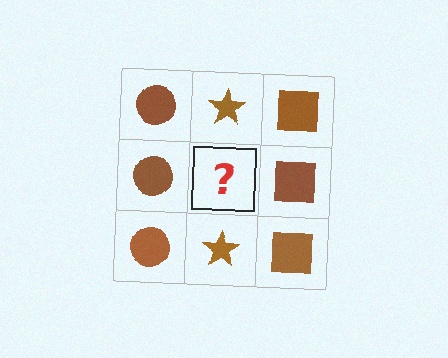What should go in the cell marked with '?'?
The missing cell should contain a brown star.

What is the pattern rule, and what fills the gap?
The rule is that each column has a consistent shape. The gap should be filled with a brown star.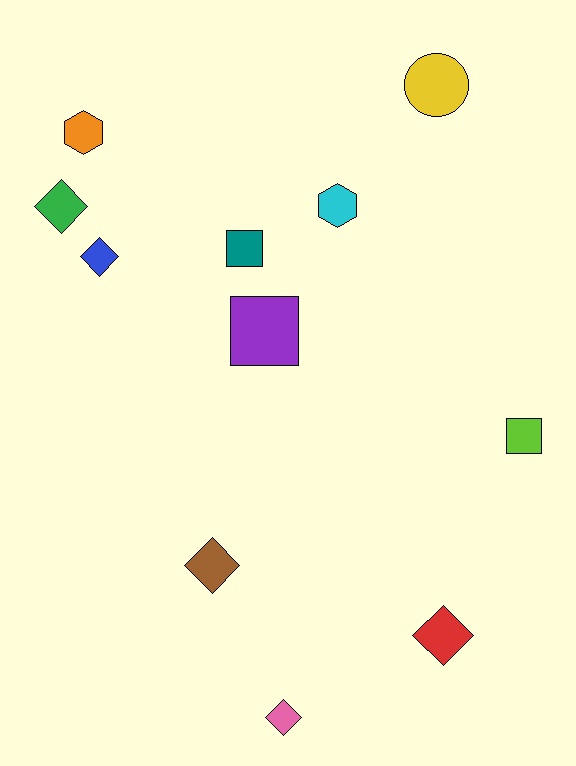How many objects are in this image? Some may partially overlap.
There are 11 objects.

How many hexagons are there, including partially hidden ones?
There are 2 hexagons.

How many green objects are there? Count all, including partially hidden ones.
There is 1 green object.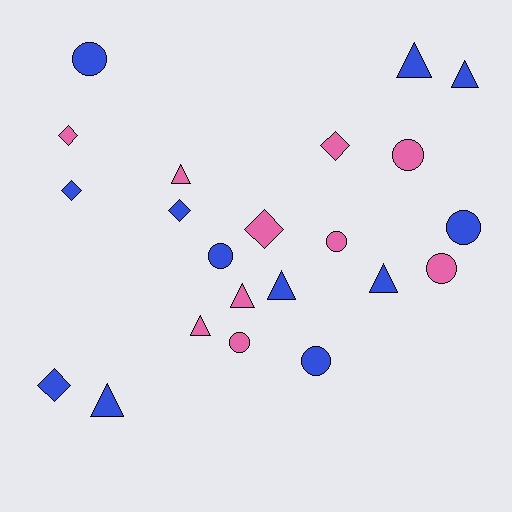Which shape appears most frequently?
Triangle, with 8 objects.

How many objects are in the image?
There are 22 objects.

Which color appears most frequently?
Blue, with 12 objects.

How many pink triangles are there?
There are 3 pink triangles.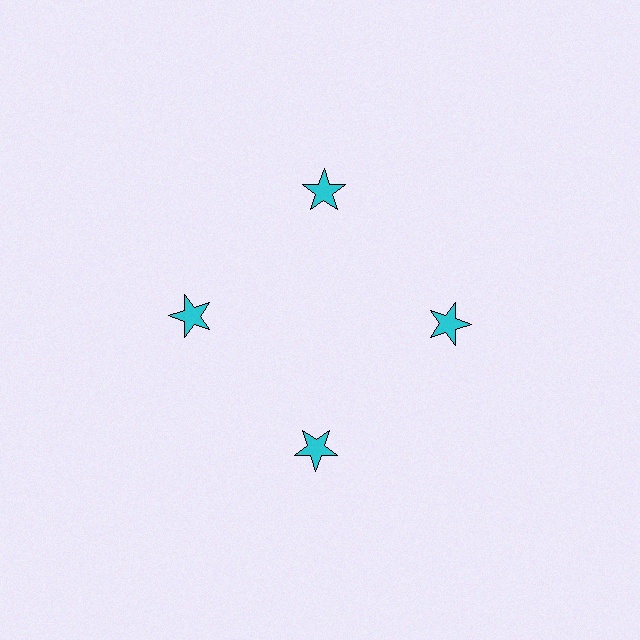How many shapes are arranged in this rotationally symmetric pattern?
There are 4 shapes, arranged in 4 groups of 1.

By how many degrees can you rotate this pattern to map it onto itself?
The pattern maps onto itself every 90 degrees of rotation.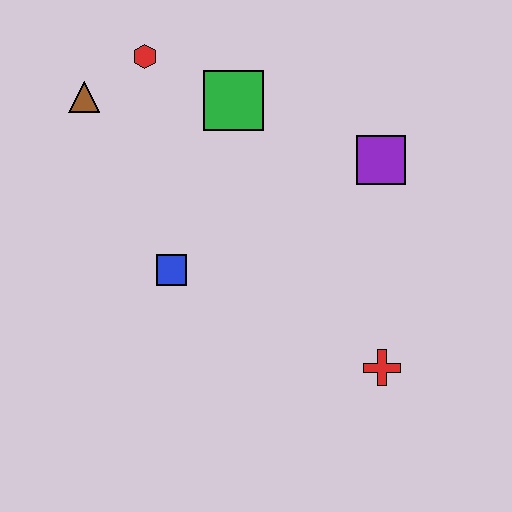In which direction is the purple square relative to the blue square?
The purple square is to the right of the blue square.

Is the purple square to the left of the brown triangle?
No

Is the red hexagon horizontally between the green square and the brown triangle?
Yes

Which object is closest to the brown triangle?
The red hexagon is closest to the brown triangle.